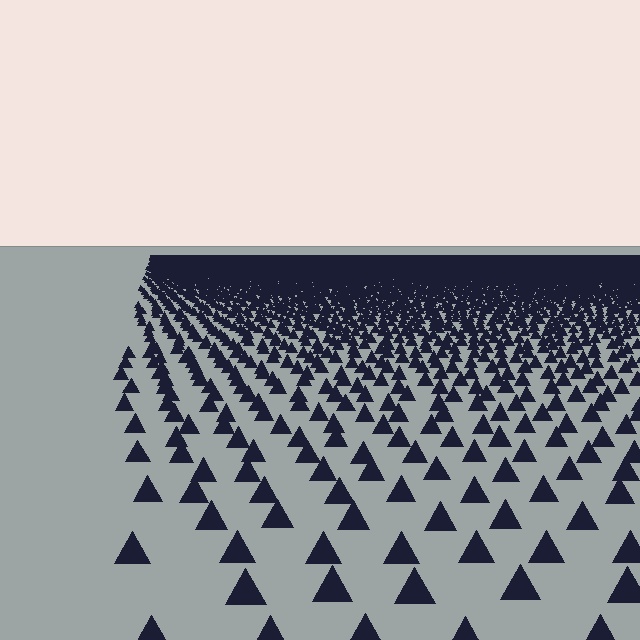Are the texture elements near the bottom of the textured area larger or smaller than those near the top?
Larger. Near the bottom, elements are closer to the viewer and appear at a bigger on-screen size.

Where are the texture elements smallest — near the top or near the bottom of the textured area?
Near the top.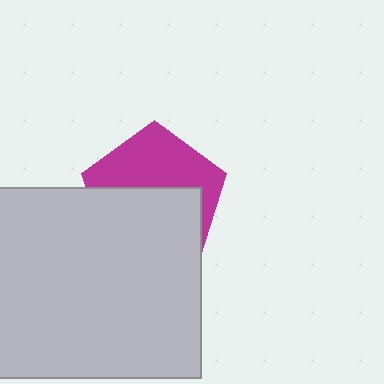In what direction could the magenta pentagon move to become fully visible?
The magenta pentagon could move up. That would shift it out from behind the light gray rectangle entirely.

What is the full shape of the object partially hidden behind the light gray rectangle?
The partially hidden object is a magenta pentagon.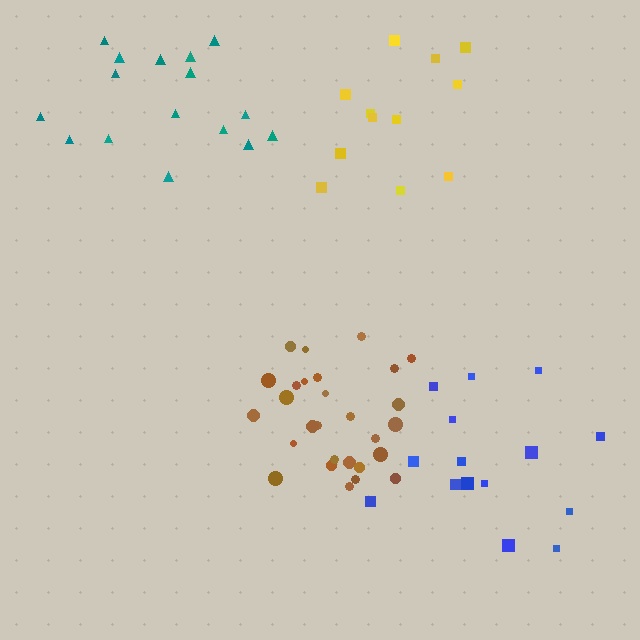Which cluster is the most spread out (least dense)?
Blue.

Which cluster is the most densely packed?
Brown.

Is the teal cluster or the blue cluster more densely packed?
Teal.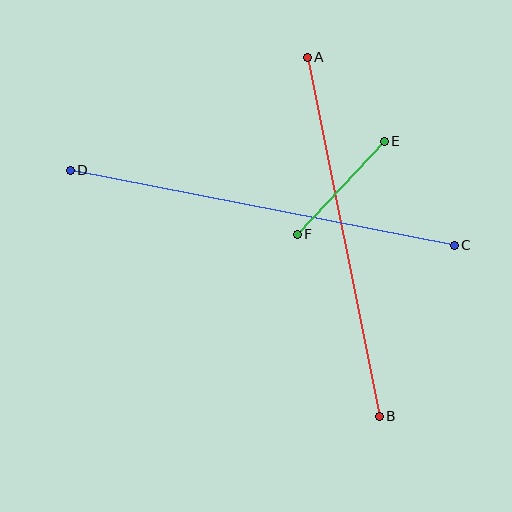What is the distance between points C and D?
The distance is approximately 391 pixels.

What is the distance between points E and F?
The distance is approximately 127 pixels.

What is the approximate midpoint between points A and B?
The midpoint is at approximately (343, 237) pixels.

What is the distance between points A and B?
The distance is approximately 366 pixels.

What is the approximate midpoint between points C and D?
The midpoint is at approximately (262, 208) pixels.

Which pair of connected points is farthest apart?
Points C and D are farthest apart.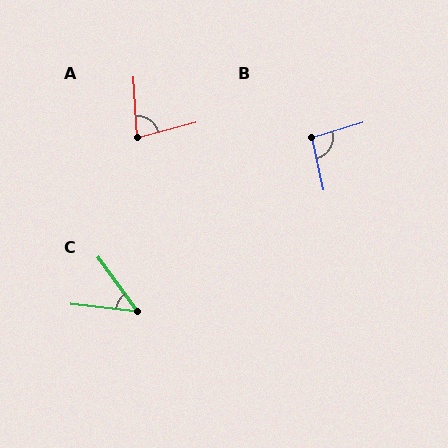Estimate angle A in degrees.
Approximately 79 degrees.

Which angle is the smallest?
C, at approximately 47 degrees.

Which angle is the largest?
B, at approximately 94 degrees.